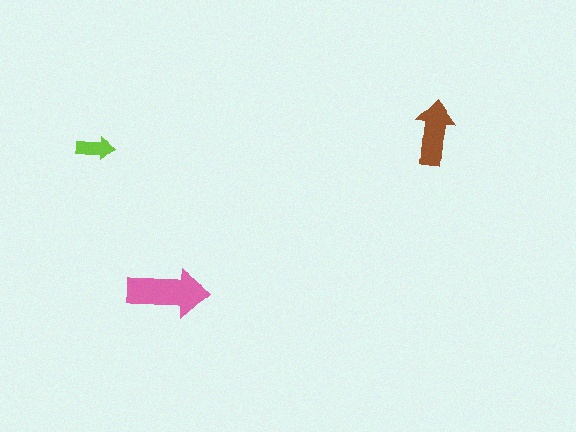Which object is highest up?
The brown arrow is topmost.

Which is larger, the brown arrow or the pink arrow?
The pink one.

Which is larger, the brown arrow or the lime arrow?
The brown one.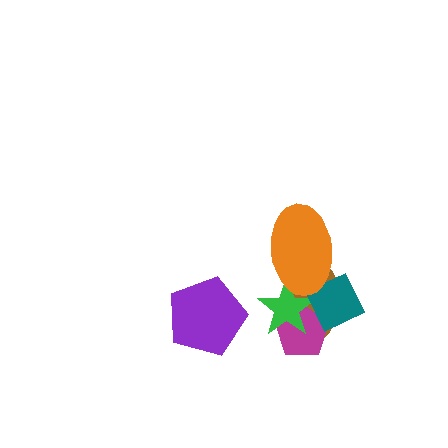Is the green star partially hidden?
Yes, it is partially covered by another shape.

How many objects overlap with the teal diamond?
4 objects overlap with the teal diamond.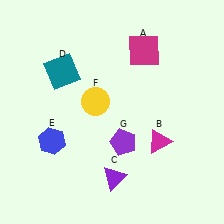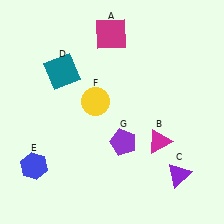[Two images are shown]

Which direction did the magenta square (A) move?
The magenta square (A) moved left.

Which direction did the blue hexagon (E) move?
The blue hexagon (E) moved down.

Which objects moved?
The objects that moved are: the magenta square (A), the purple triangle (C), the blue hexagon (E).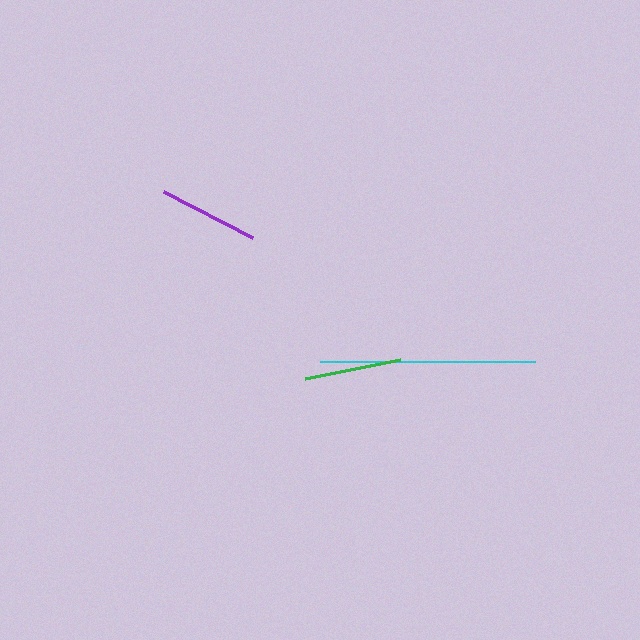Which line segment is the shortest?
The green line is the shortest at approximately 97 pixels.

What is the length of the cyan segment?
The cyan segment is approximately 215 pixels long.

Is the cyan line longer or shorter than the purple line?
The cyan line is longer than the purple line.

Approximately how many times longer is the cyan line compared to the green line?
The cyan line is approximately 2.2 times the length of the green line.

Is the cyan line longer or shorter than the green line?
The cyan line is longer than the green line.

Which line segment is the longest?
The cyan line is the longest at approximately 215 pixels.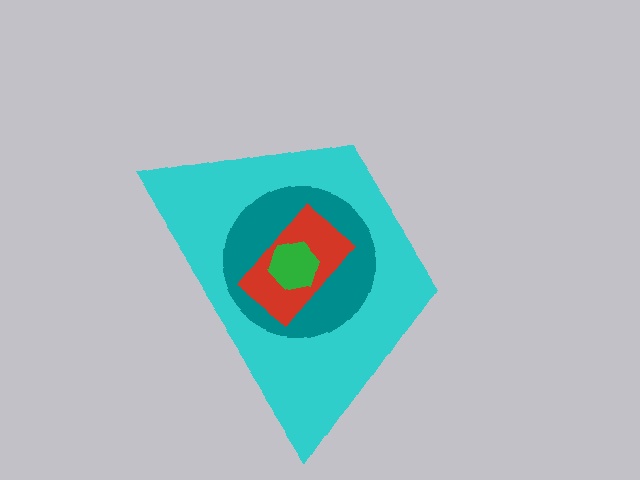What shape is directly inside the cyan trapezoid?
The teal circle.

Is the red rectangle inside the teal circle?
Yes.